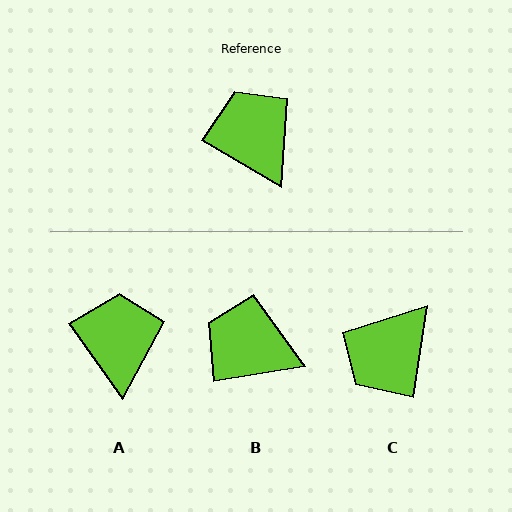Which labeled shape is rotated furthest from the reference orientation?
C, about 112 degrees away.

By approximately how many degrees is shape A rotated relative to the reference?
Approximately 24 degrees clockwise.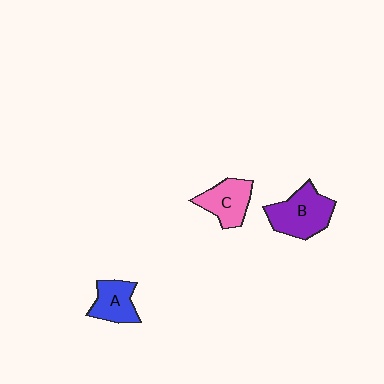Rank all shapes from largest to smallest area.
From largest to smallest: B (purple), C (pink), A (blue).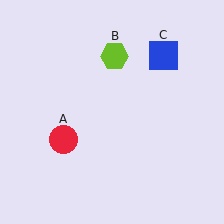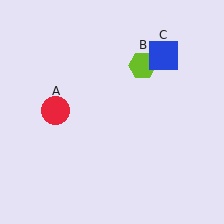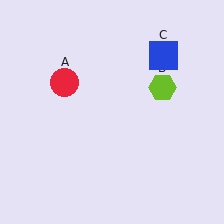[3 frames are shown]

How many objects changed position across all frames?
2 objects changed position: red circle (object A), lime hexagon (object B).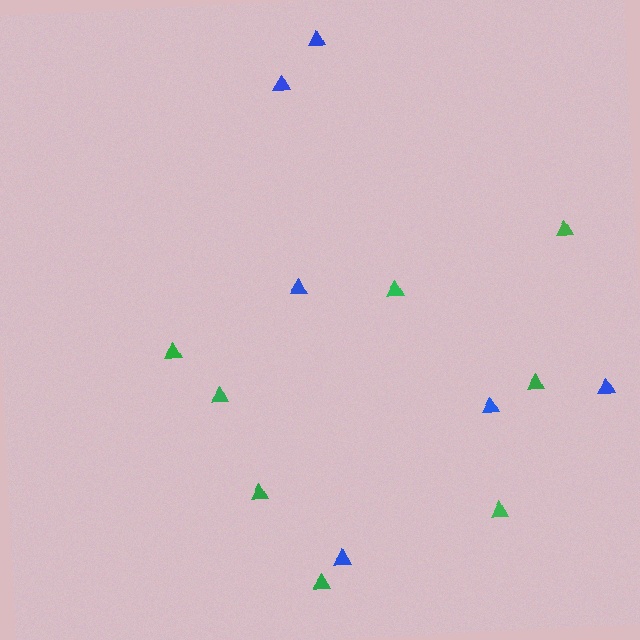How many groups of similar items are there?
There are 2 groups: one group of blue triangles (6) and one group of green triangles (8).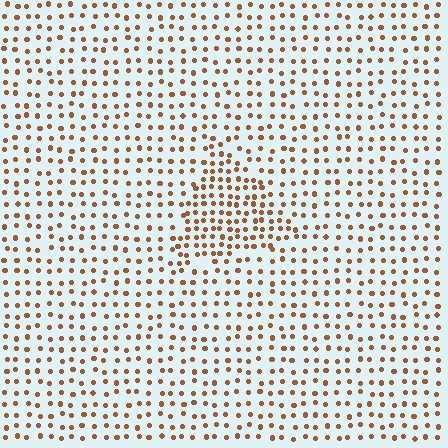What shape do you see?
I see a triangle.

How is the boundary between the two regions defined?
The boundary is defined by a change in element density (approximately 1.8x ratio). All elements are the same color, size, and shape.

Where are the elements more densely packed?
The elements are more densely packed inside the triangle boundary.